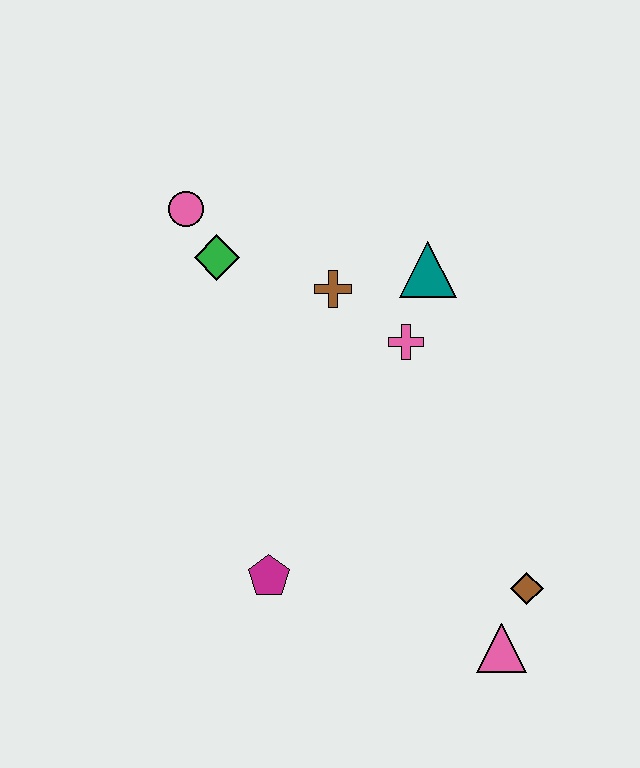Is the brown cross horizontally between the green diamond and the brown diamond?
Yes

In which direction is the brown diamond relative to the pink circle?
The brown diamond is below the pink circle.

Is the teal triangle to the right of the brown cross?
Yes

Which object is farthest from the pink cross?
The pink triangle is farthest from the pink cross.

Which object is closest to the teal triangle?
The pink cross is closest to the teal triangle.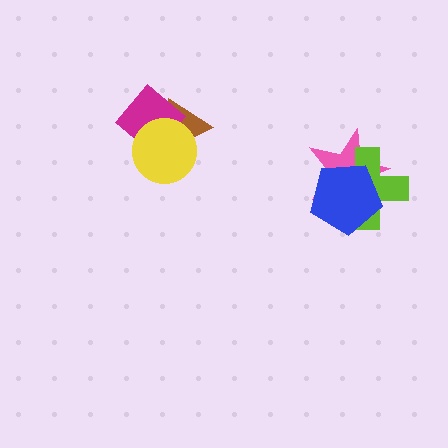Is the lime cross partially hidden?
Yes, it is partially covered by another shape.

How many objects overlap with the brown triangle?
2 objects overlap with the brown triangle.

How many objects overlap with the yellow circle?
2 objects overlap with the yellow circle.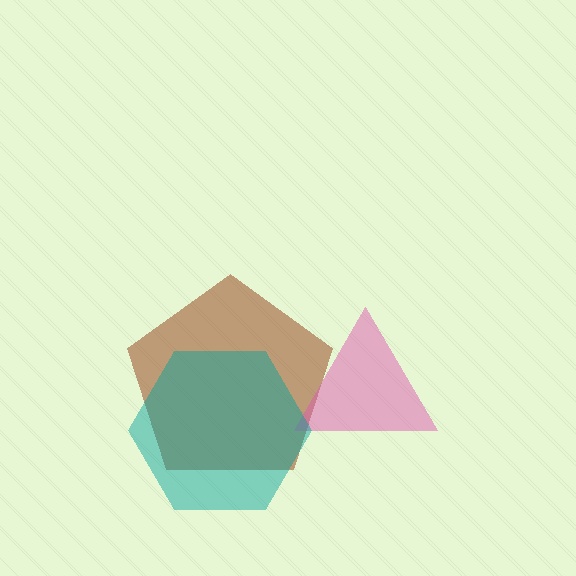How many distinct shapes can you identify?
There are 3 distinct shapes: a brown pentagon, a pink triangle, a teal hexagon.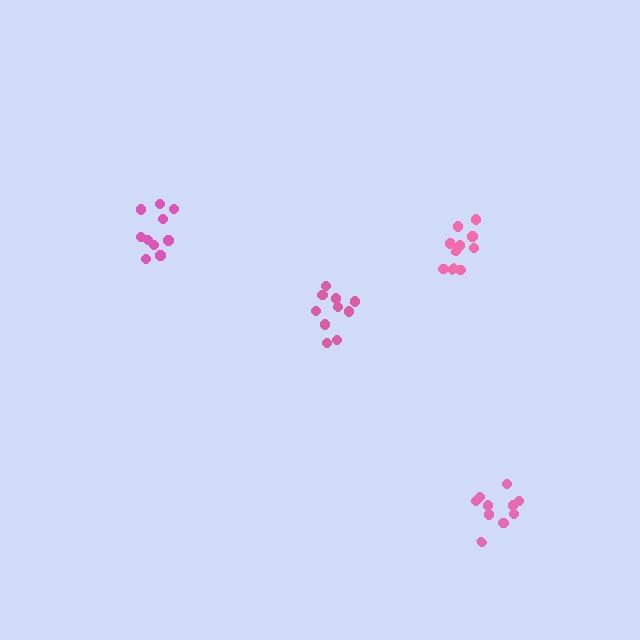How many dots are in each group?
Group 1: 11 dots, Group 2: 10 dots, Group 3: 10 dots, Group 4: 10 dots (41 total).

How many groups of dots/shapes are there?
There are 4 groups.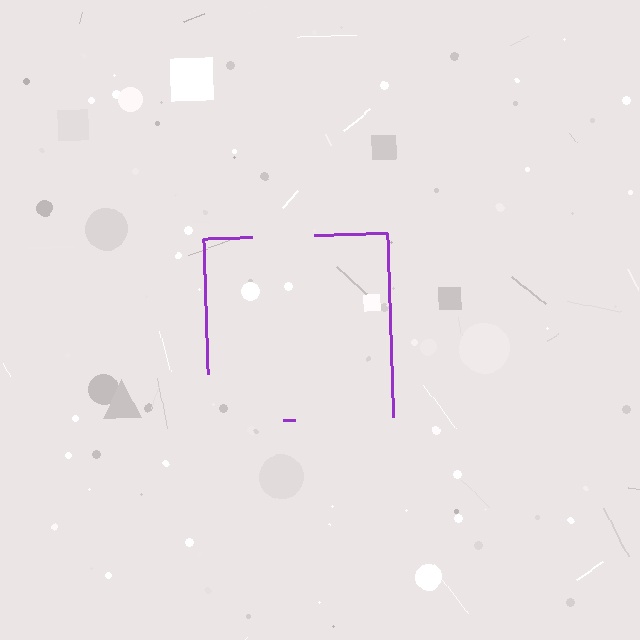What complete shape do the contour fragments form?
The contour fragments form a square.